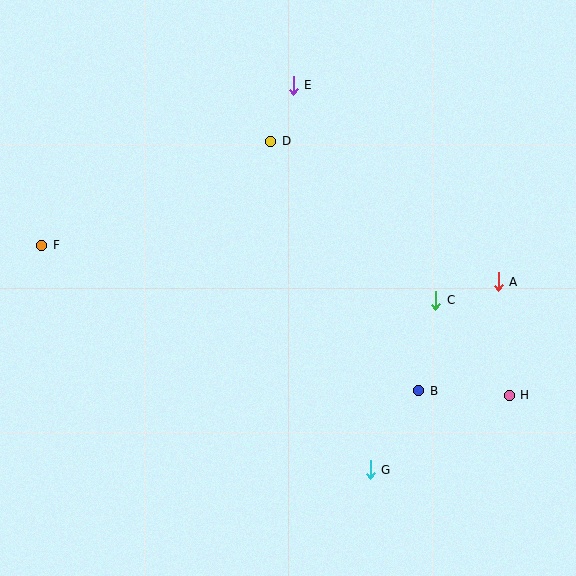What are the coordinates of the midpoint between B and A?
The midpoint between B and A is at (458, 336).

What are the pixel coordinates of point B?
Point B is at (419, 391).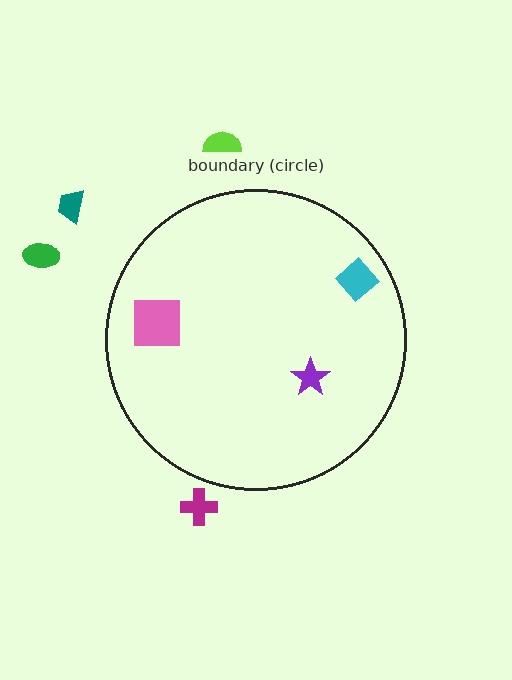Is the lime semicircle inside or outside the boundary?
Outside.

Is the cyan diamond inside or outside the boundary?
Inside.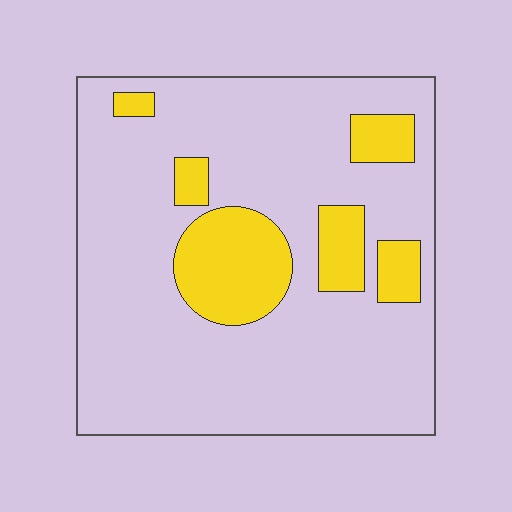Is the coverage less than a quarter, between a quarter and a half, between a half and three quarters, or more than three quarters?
Less than a quarter.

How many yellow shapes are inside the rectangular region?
6.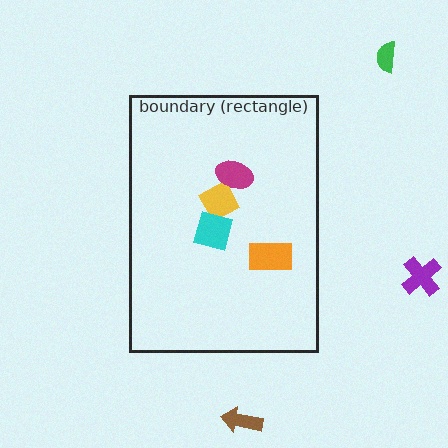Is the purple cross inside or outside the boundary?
Outside.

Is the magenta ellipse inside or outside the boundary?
Inside.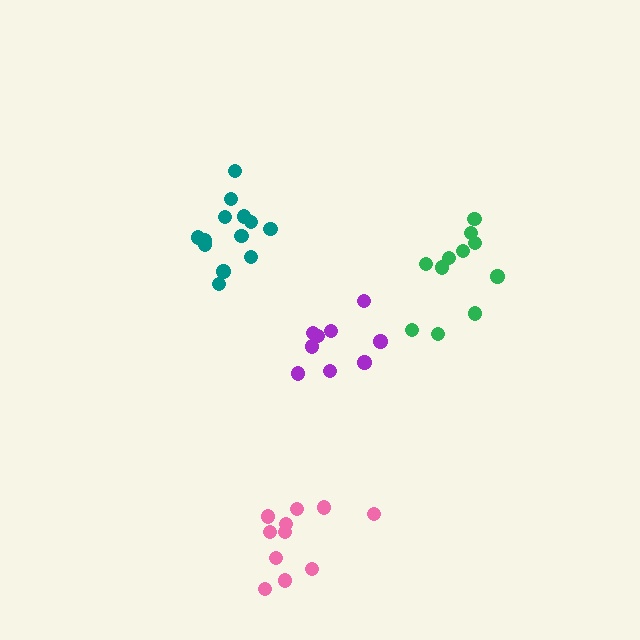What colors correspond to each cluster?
The clusters are colored: pink, purple, green, teal.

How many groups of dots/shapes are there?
There are 4 groups.